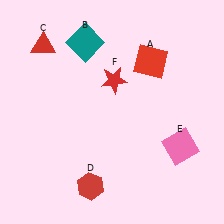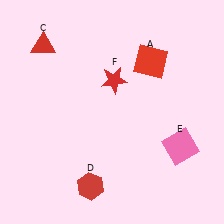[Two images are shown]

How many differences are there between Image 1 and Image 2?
There is 1 difference between the two images.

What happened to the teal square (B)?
The teal square (B) was removed in Image 2. It was in the top-left area of Image 1.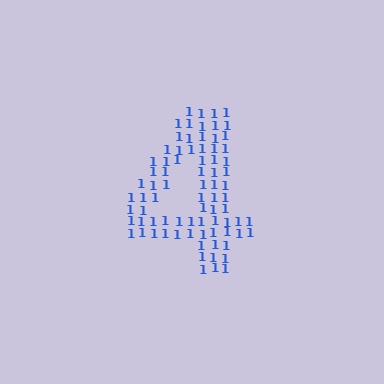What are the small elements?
The small elements are digit 1's.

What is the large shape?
The large shape is the digit 4.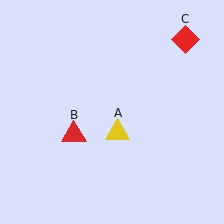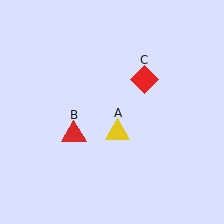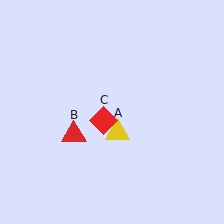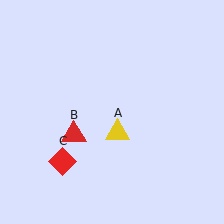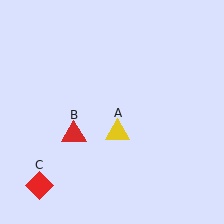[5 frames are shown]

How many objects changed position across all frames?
1 object changed position: red diamond (object C).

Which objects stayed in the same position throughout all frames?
Yellow triangle (object A) and red triangle (object B) remained stationary.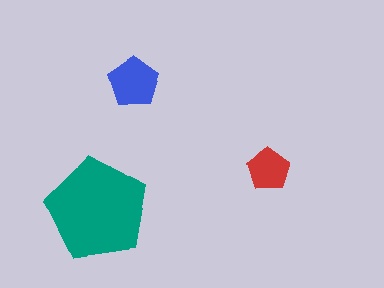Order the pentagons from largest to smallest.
the teal one, the blue one, the red one.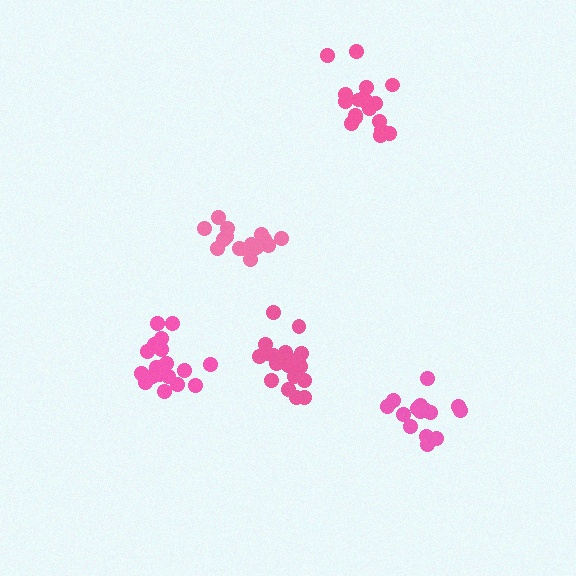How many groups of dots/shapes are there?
There are 5 groups.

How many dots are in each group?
Group 1: 19 dots, Group 2: 15 dots, Group 3: 20 dots, Group 4: 19 dots, Group 5: 16 dots (89 total).